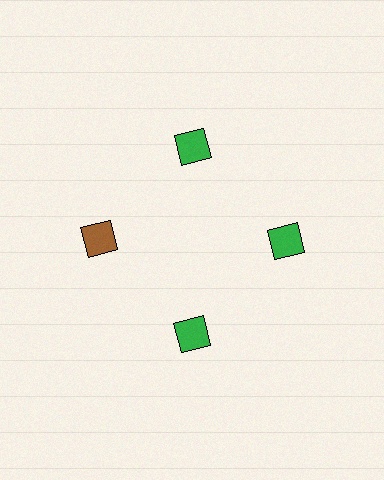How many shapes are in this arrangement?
There are 4 shapes arranged in a ring pattern.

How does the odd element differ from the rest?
It has a different color: brown instead of green.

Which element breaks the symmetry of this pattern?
The brown diamond at roughly the 9 o'clock position breaks the symmetry. All other shapes are green diamonds.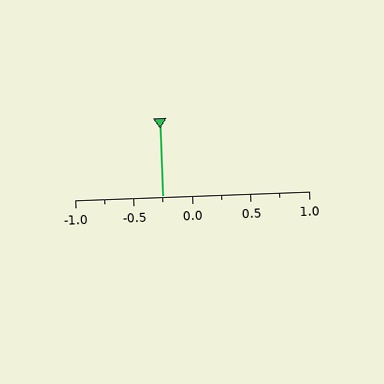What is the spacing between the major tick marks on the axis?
The major ticks are spaced 0.5 apart.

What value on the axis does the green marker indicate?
The marker indicates approximately -0.25.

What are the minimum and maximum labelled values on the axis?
The axis runs from -1.0 to 1.0.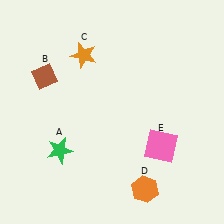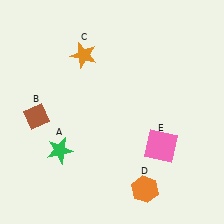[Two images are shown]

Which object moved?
The brown diamond (B) moved down.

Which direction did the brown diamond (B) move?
The brown diamond (B) moved down.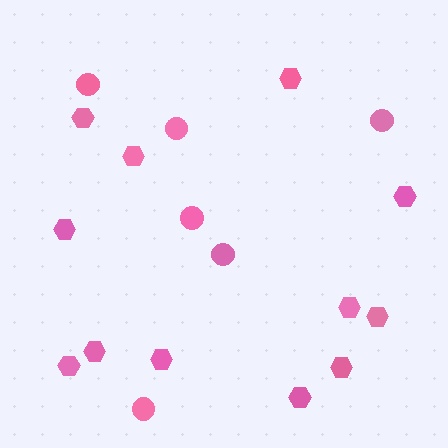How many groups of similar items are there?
There are 2 groups: one group of circles (6) and one group of hexagons (12).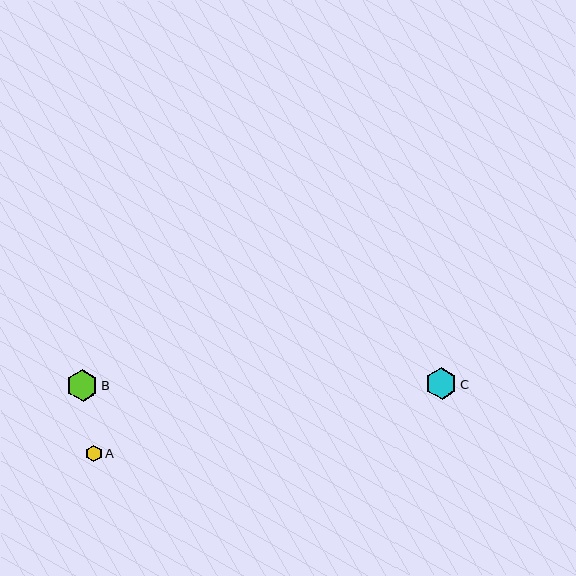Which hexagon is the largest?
Hexagon B is the largest with a size of approximately 32 pixels.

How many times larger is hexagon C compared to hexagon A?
Hexagon C is approximately 1.9 times the size of hexagon A.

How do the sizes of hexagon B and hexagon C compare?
Hexagon B and hexagon C are approximately the same size.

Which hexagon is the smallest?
Hexagon A is the smallest with a size of approximately 16 pixels.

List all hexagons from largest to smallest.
From largest to smallest: B, C, A.